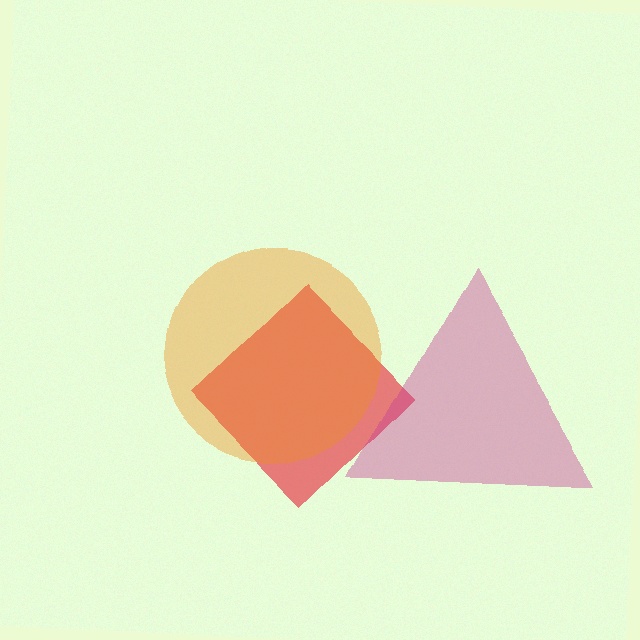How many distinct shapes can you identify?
There are 3 distinct shapes: a red diamond, a magenta triangle, an orange circle.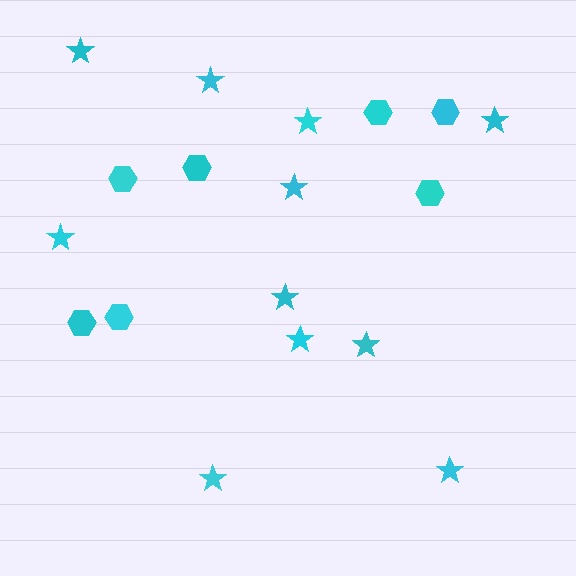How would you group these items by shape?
There are 2 groups: one group of stars (11) and one group of hexagons (7).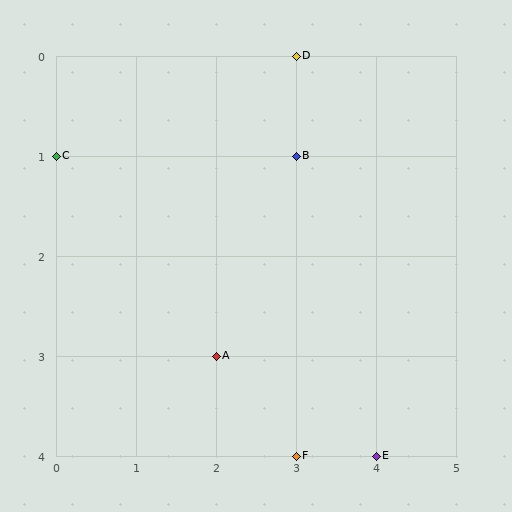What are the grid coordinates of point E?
Point E is at grid coordinates (4, 4).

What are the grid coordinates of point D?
Point D is at grid coordinates (3, 0).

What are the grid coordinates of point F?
Point F is at grid coordinates (3, 4).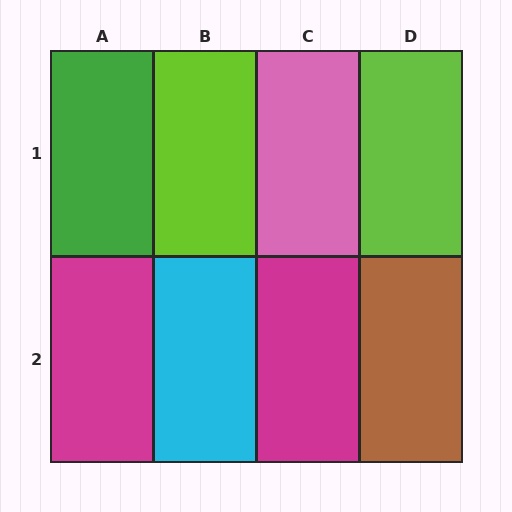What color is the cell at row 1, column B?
Lime.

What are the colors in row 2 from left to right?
Magenta, cyan, magenta, brown.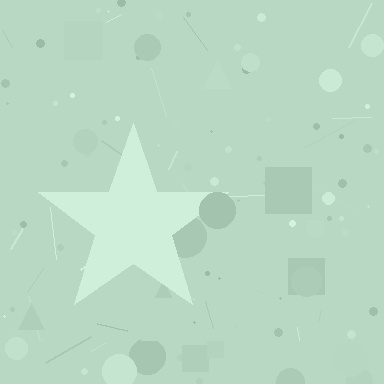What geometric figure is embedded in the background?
A star is embedded in the background.